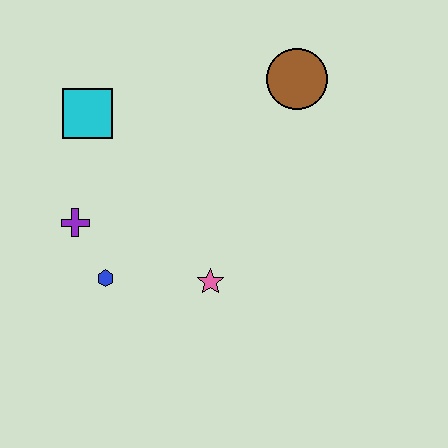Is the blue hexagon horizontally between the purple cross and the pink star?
Yes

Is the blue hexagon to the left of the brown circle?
Yes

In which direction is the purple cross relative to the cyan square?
The purple cross is below the cyan square.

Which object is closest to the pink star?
The blue hexagon is closest to the pink star.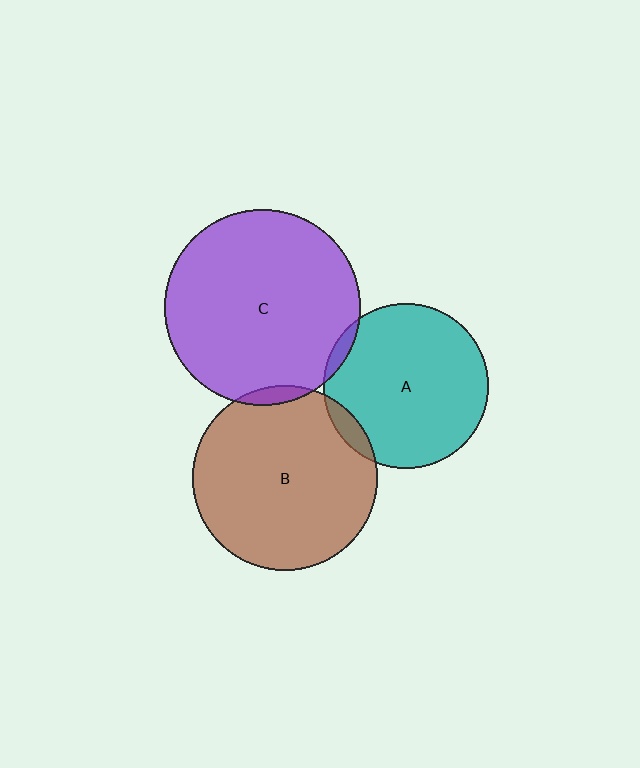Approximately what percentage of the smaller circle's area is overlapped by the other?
Approximately 5%.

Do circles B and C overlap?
Yes.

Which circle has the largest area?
Circle C (purple).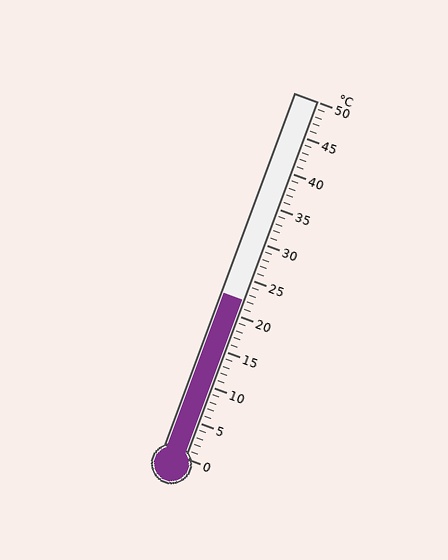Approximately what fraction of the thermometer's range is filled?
The thermometer is filled to approximately 45% of its range.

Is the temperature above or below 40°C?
The temperature is below 40°C.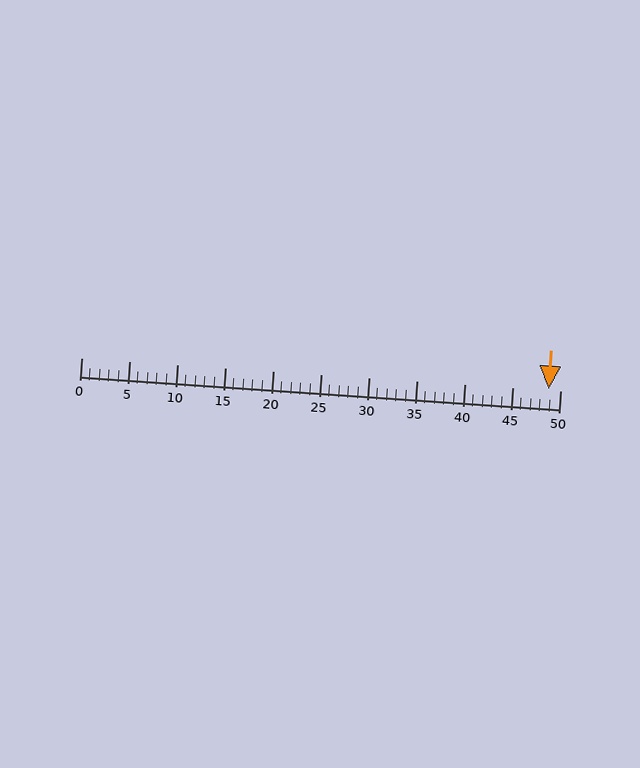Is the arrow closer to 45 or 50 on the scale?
The arrow is closer to 50.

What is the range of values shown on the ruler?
The ruler shows values from 0 to 50.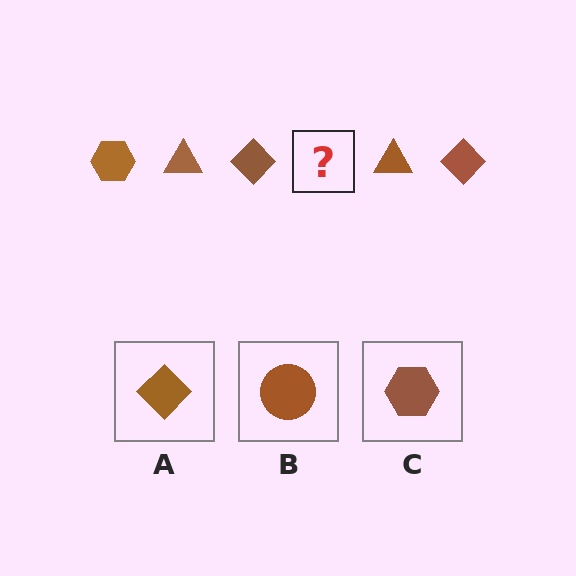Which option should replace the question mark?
Option C.